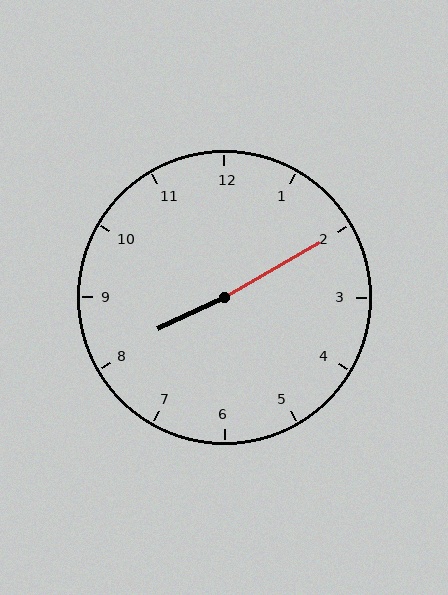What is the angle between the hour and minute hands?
Approximately 175 degrees.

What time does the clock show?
8:10.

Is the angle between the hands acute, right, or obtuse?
It is obtuse.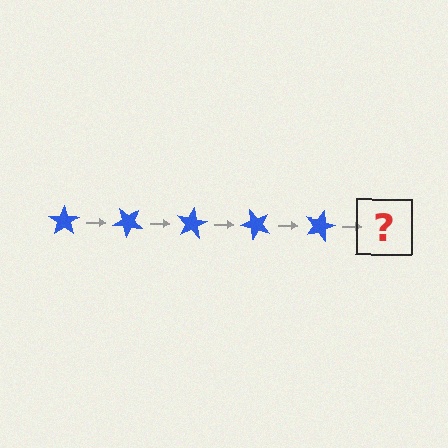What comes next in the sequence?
The next element should be a blue star rotated 200 degrees.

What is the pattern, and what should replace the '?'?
The pattern is that the star rotates 40 degrees each step. The '?' should be a blue star rotated 200 degrees.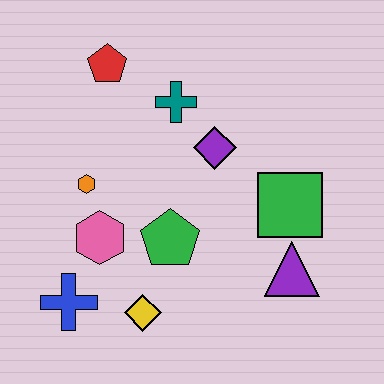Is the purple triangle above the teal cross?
No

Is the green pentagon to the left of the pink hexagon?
No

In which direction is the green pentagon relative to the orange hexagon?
The green pentagon is to the right of the orange hexagon.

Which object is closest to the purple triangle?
The green square is closest to the purple triangle.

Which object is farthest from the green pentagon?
The red pentagon is farthest from the green pentagon.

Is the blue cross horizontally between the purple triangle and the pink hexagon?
No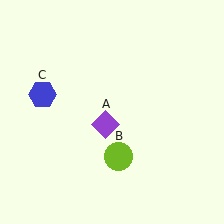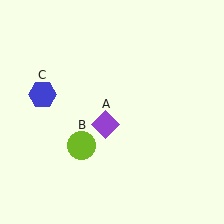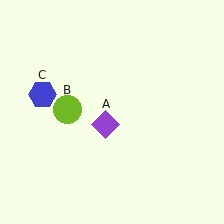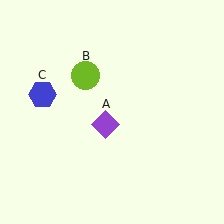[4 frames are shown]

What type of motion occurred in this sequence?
The lime circle (object B) rotated clockwise around the center of the scene.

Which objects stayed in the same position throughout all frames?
Purple diamond (object A) and blue hexagon (object C) remained stationary.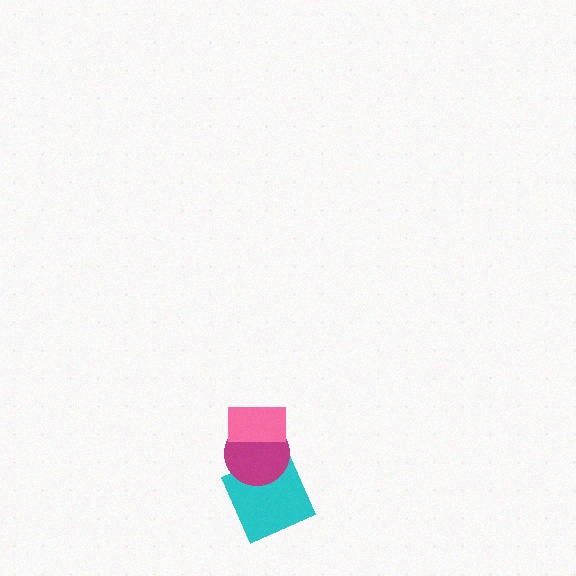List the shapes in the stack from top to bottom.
From top to bottom: the pink rectangle, the magenta circle, the cyan square.